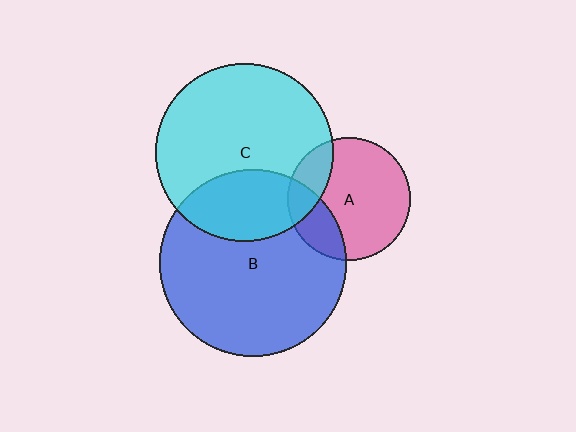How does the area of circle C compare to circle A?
Approximately 2.1 times.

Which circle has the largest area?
Circle B (blue).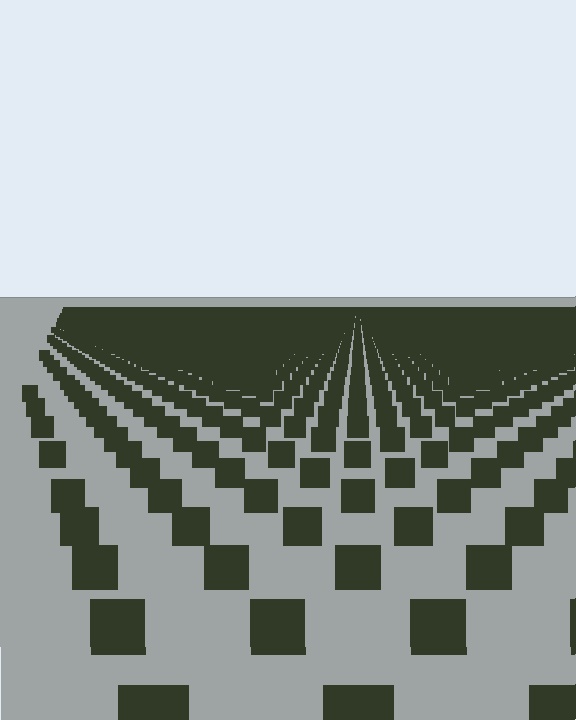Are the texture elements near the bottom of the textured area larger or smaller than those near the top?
Larger. Near the bottom, elements are closer to the viewer and appear at a bigger on-screen size.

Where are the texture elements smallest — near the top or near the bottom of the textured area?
Near the top.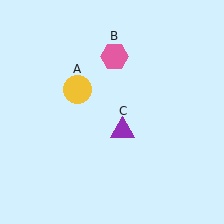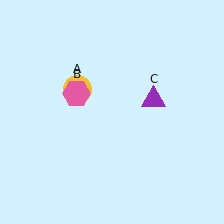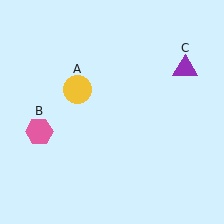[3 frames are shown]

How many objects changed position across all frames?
2 objects changed position: pink hexagon (object B), purple triangle (object C).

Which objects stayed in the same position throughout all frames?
Yellow circle (object A) remained stationary.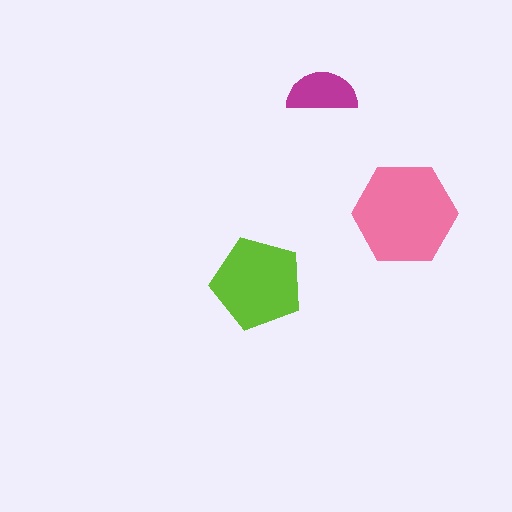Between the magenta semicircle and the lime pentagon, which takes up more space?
The lime pentagon.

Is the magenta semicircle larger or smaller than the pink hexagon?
Smaller.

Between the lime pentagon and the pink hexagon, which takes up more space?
The pink hexagon.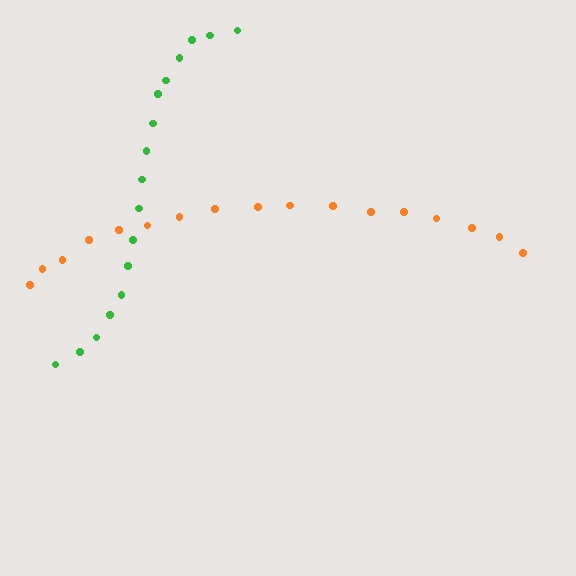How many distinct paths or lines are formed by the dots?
There are 2 distinct paths.